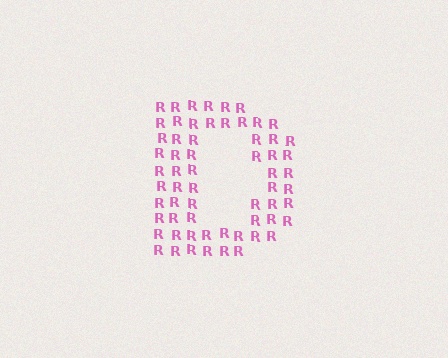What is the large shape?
The large shape is the letter D.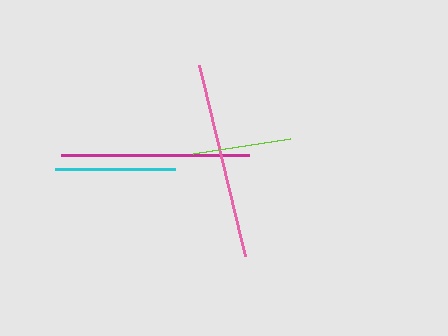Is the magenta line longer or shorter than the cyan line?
The magenta line is longer than the cyan line.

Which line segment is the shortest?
The lime line is the shortest at approximately 98 pixels.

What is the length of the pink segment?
The pink segment is approximately 196 pixels long.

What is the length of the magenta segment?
The magenta segment is approximately 187 pixels long.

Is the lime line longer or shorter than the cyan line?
The cyan line is longer than the lime line.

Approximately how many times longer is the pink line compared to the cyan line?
The pink line is approximately 1.6 times the length of the cyan line.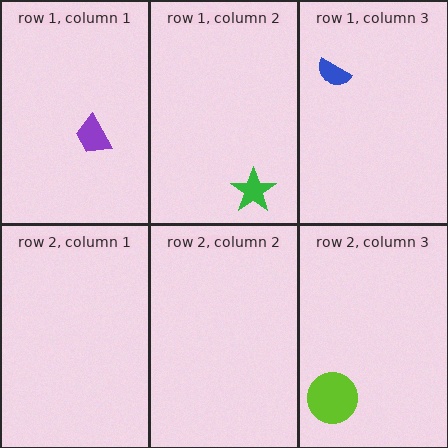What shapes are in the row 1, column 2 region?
The green star.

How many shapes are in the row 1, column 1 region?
1.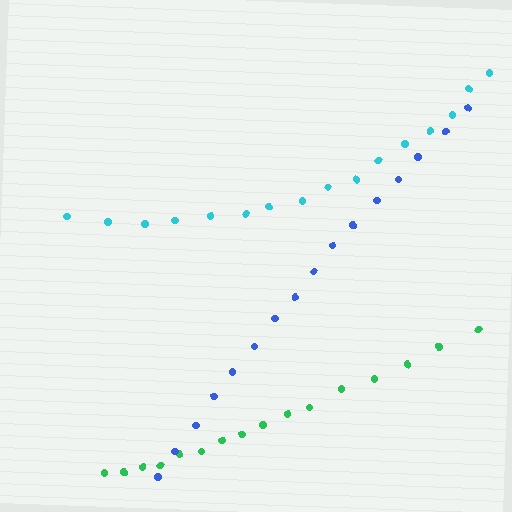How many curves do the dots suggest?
There are 3 distinct paths.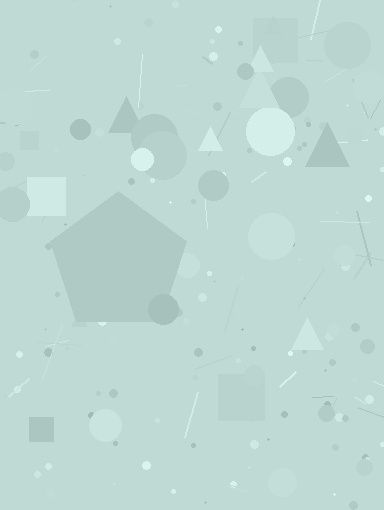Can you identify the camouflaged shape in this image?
The camouflaged shape is a pentagon.